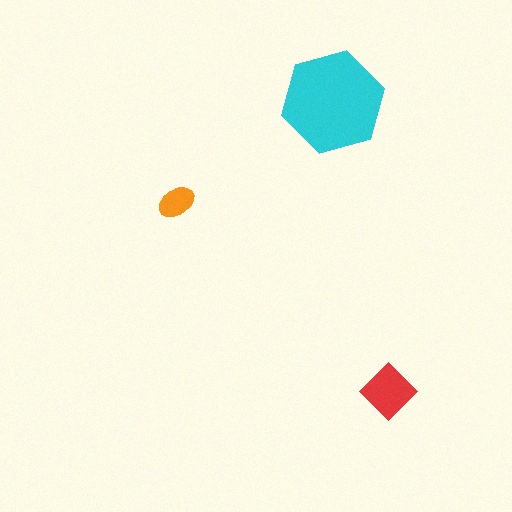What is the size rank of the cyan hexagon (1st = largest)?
1st.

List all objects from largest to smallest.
The cyan hexagon, the red diamond, the orange ellipse.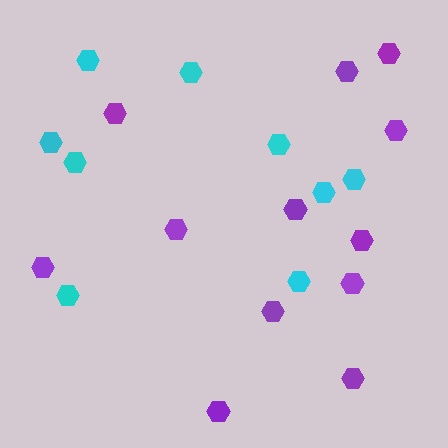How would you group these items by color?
There are 2 groups: one group of cyan hexagons (9) and one group of purple hexagons (12).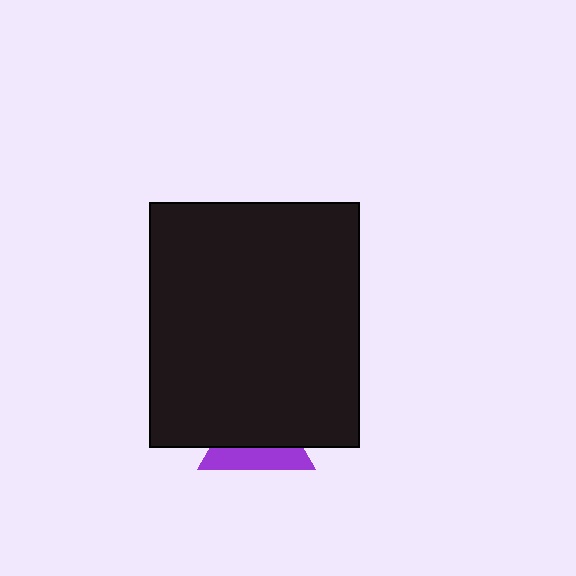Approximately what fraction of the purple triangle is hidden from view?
Roughly 62% of the purple triangle is hidden behind the black rectangle.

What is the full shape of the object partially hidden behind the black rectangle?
The partially hidden object is a purple triangle.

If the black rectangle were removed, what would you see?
You would see the complete purple triangle.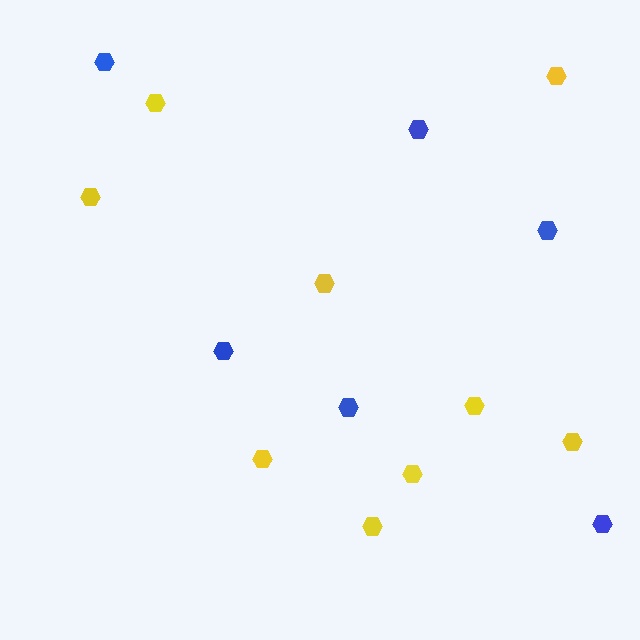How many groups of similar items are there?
There are 2 groups: one group of yellow hexagons (9) and one group of blue hexagons (6).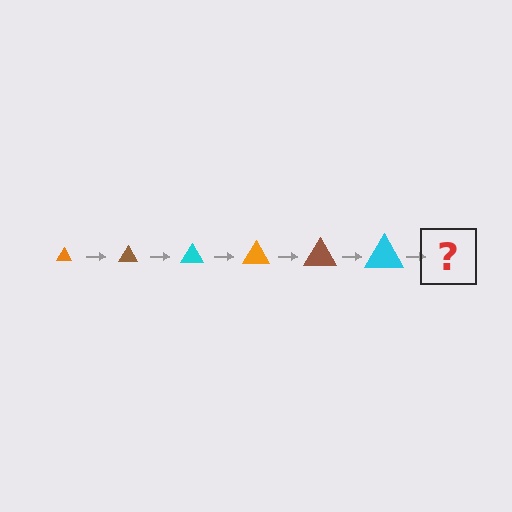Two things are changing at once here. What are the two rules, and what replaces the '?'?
The two rules are that the triangle grows larger each step and the color cycles through orange, brown, and cyan. The '?' should be an orange triangle, larger than the previous one.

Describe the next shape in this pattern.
It should be an orange triangle, larger than the previous one.